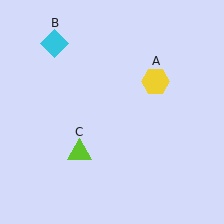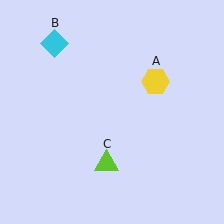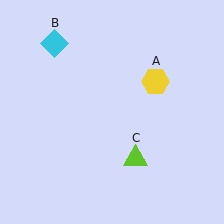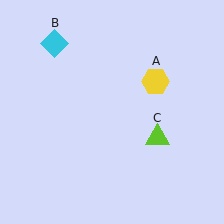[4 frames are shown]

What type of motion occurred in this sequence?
The lime triangle (object C) rotated counterclockwise around the center of the scene.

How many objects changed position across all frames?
1 object changed position: lime triangle (object C).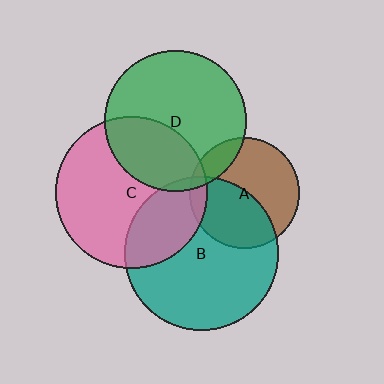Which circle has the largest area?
Circle B (teal).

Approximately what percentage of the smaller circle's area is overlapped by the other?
Approximately 10%.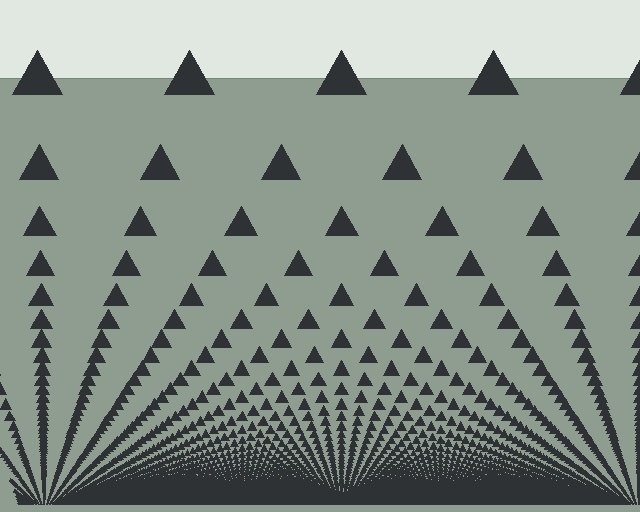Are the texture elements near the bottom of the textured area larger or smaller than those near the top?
Smaller. The gradient is inverted — elements near the bottom are smaller and denser.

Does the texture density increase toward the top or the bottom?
Density increases toward the bottom.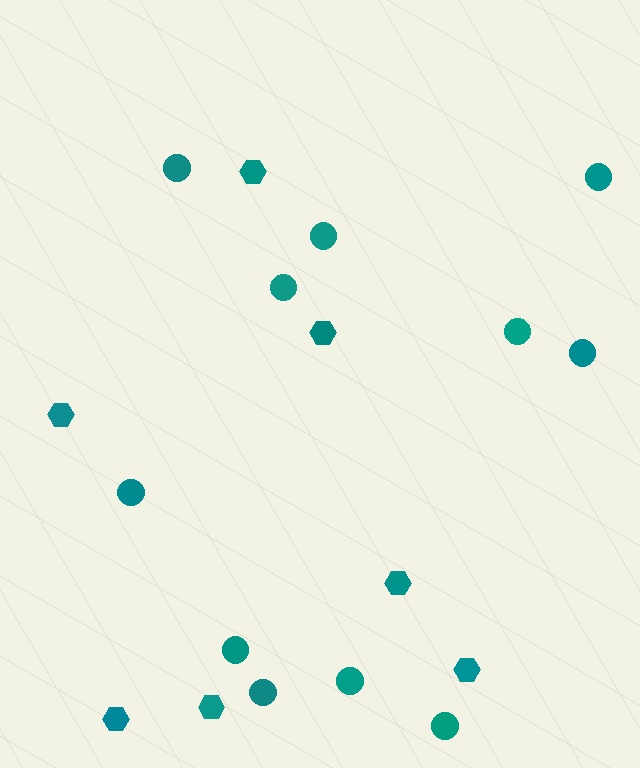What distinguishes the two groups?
There are 2 groups: one group of hexagons (7) and one group of circles (11).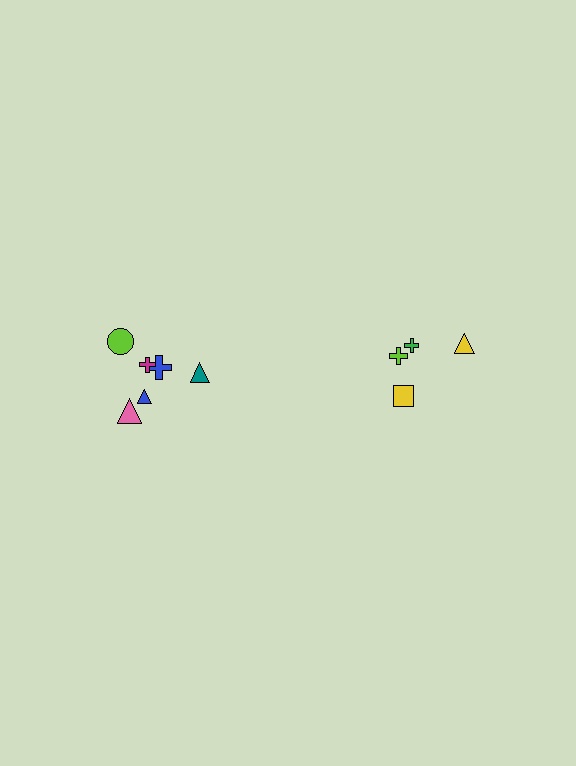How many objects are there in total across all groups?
There are 10 objects.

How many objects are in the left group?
There are 6 objects.